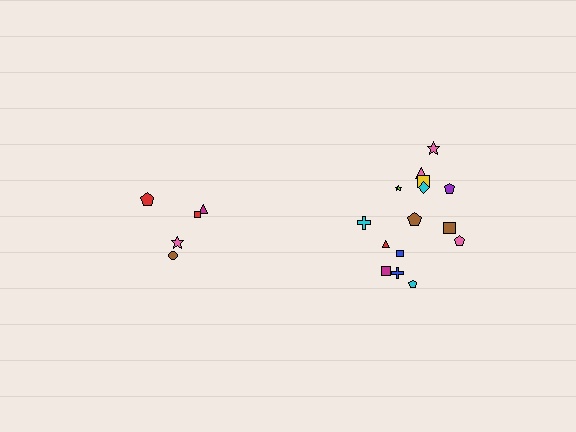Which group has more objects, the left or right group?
The right group.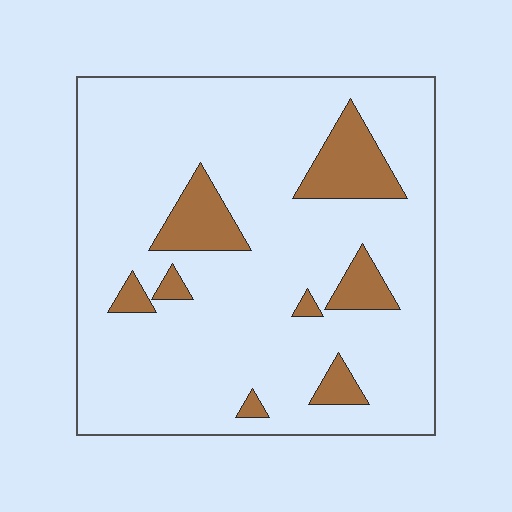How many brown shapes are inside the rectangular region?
8.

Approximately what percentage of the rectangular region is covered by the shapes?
Approximately 15%.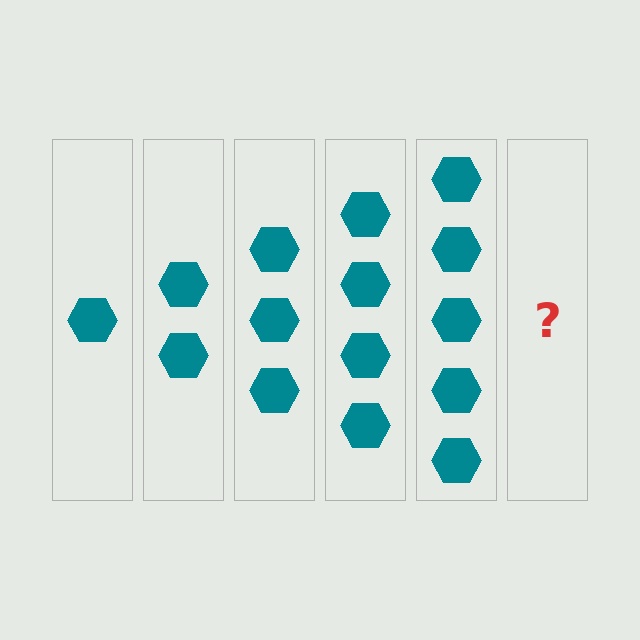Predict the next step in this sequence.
The next step is 6 hexagons.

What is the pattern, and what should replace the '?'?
The pattern is that each step adds one more hexagon. The '?' should be 6 hexagons.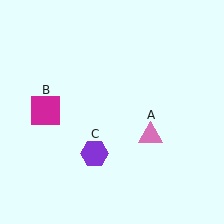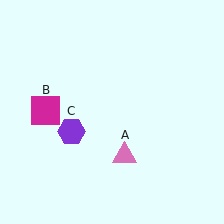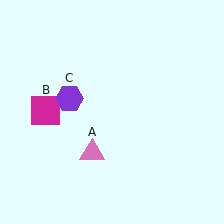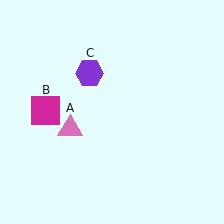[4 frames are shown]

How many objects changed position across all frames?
2 objects changed position: pink triangle (object A), purple hexagon (object C).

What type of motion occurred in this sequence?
The pink triangle (object A), purple hexagon (object C) rotated clockwise around the center of the scene.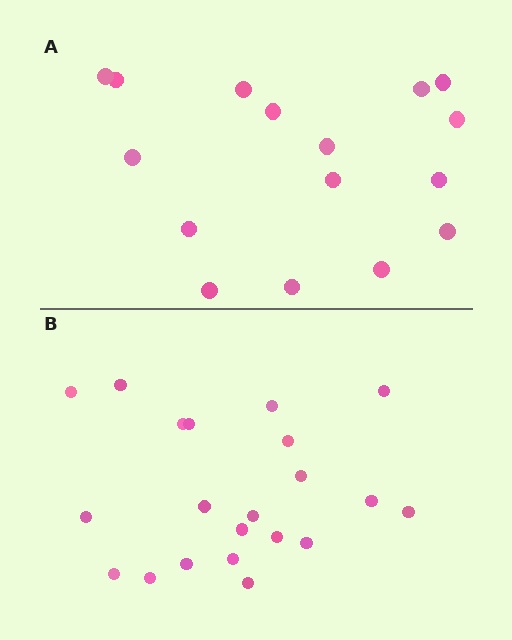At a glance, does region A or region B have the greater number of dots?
Region B (the bottom region) has more dots.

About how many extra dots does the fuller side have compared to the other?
Region B has about 5 more dots than region A.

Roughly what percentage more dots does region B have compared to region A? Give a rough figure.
About 30% more.